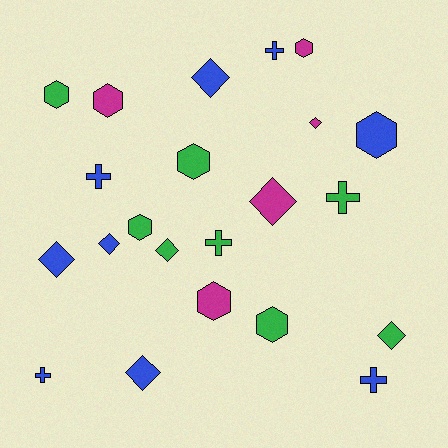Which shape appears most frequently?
Hexagon, with 8 objects.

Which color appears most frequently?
Blue, with 9 objects.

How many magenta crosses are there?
There are no magenta crosses.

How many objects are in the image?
There are 22 objects.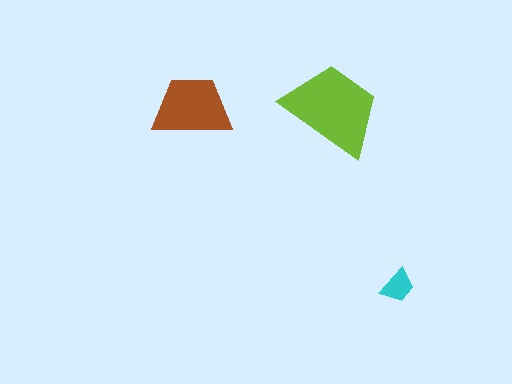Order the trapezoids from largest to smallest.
the lime one, the brown one, the cyan one.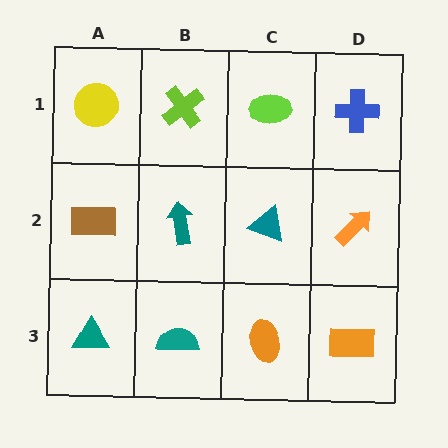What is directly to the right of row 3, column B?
An orange ellipse.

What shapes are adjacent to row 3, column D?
An orange arrow (row 2, column D), an orange ellipse (row 3, column C).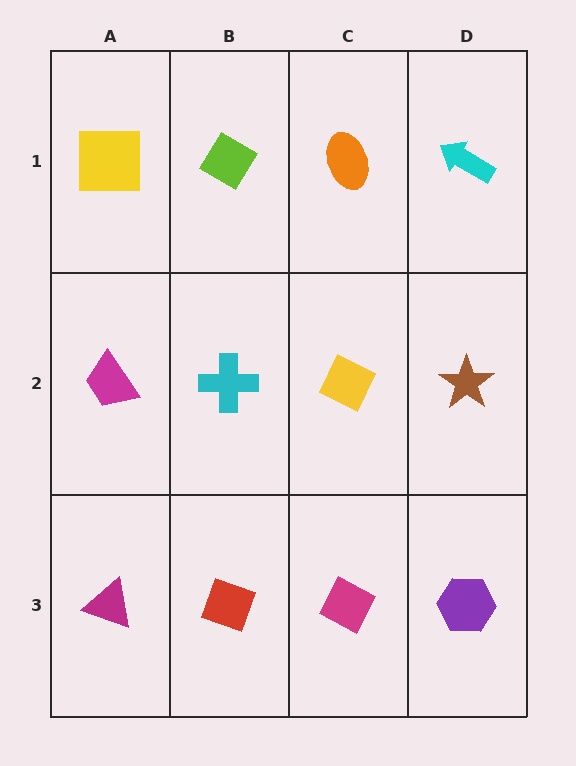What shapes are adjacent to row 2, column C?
An orange ellipse (row 1, column C), a magenta diamond (row 3, column C), a cyan cross (row 2, column B), a brown star (row 2, column D).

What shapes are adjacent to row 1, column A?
A magenta trapezoid (row 2, column A), a lime diamond (row 1, column B).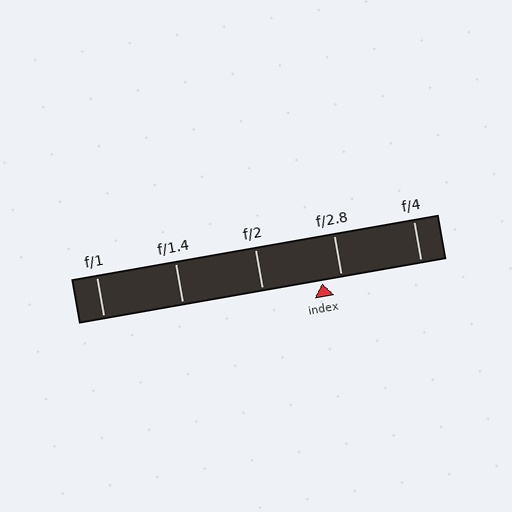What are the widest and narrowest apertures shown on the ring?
The widest aperture shown is f/1 and the narrowest is f/4.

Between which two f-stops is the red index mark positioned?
The index mark is between f/2 and f/2.8.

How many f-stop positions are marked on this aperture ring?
There are 5 f-stop positions marked.